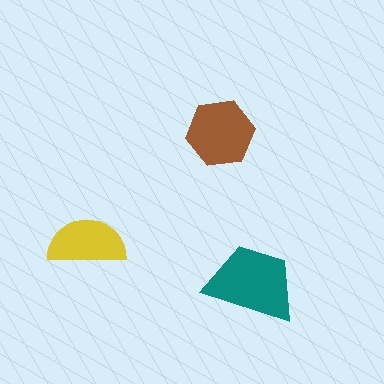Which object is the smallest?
The yellow semicircle.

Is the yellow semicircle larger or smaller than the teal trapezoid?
Smaller.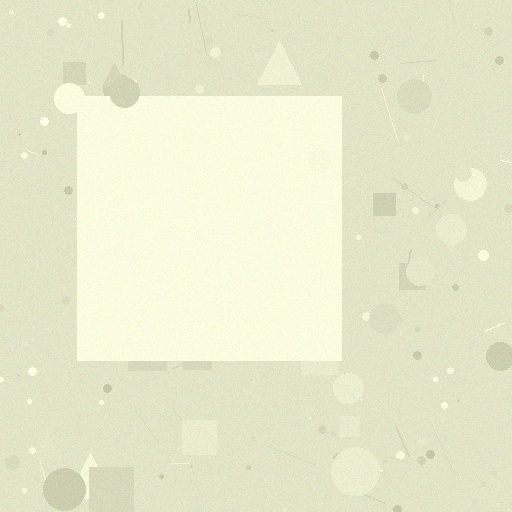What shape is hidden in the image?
A square is hidden in the image.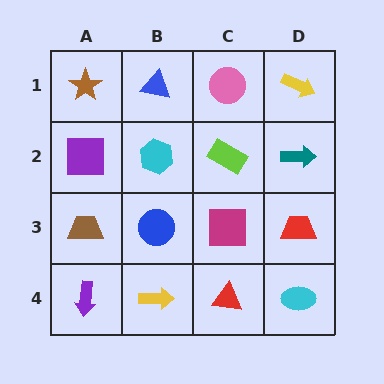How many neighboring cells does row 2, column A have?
3.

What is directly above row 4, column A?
A brown trapezoid.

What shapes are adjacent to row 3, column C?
A lime rectangle (row 2, column C), a red triangle (row 4, column C), a blue circle (row 3, column B), a red trapezoid (row 3, column D).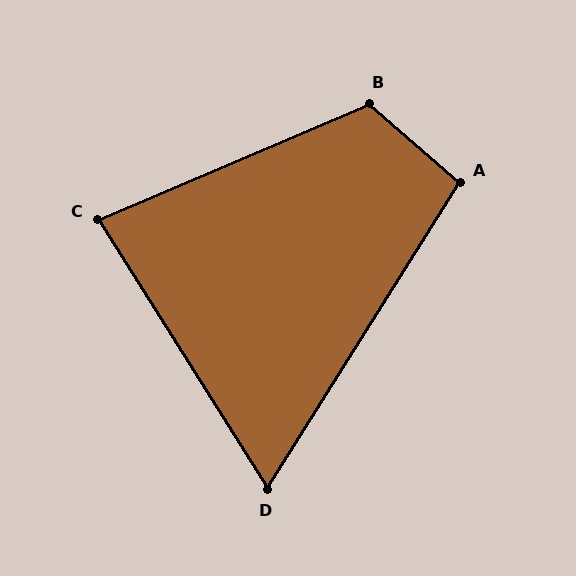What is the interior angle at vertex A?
Approximately 99 degrees (obtuse).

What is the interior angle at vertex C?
Approximately 81 degrees (acute).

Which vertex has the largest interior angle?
B, at approximately 116 degrees.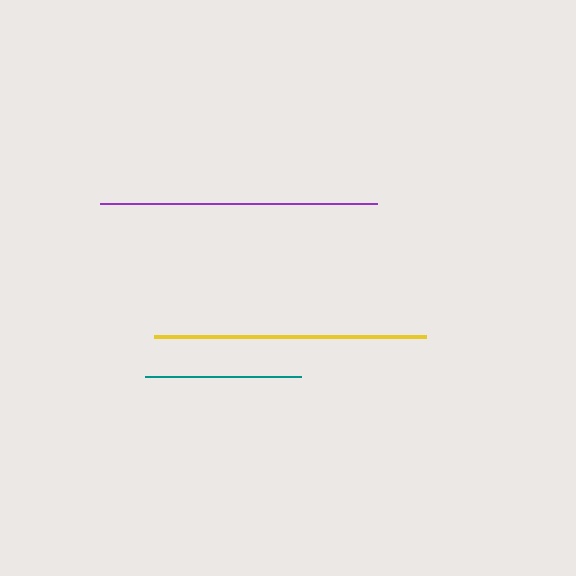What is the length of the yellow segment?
The yellow segment is approximately 272 pixels long.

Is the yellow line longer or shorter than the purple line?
The purple line is longer than the yellow line.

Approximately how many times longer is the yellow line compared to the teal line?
The yellow line is approximately 1.7 times the length of the teal line.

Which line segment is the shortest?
The teal line is the shortest at approximately 156 pixels.